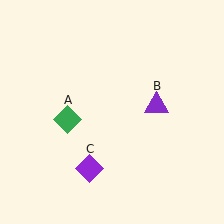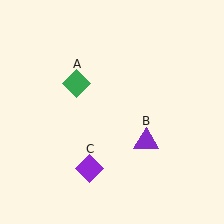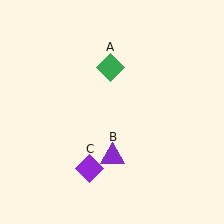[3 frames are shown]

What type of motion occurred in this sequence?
The green diamond (object A), purple triangle (object B) rotated clockwise around the center of the scene.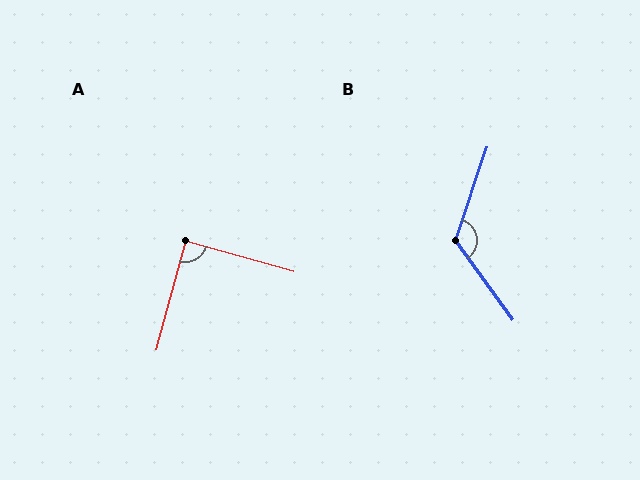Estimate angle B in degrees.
Approximately 126 degrees.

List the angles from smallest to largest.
A (89°), B (126°).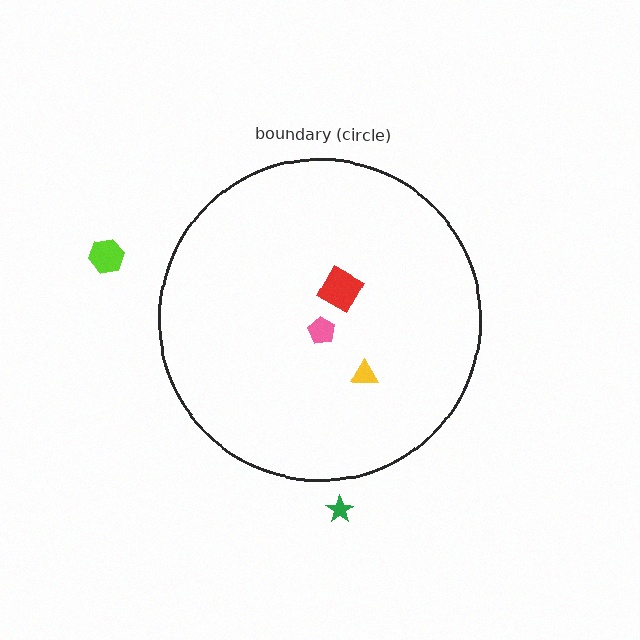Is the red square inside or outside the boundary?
Inside.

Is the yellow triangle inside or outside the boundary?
Inside.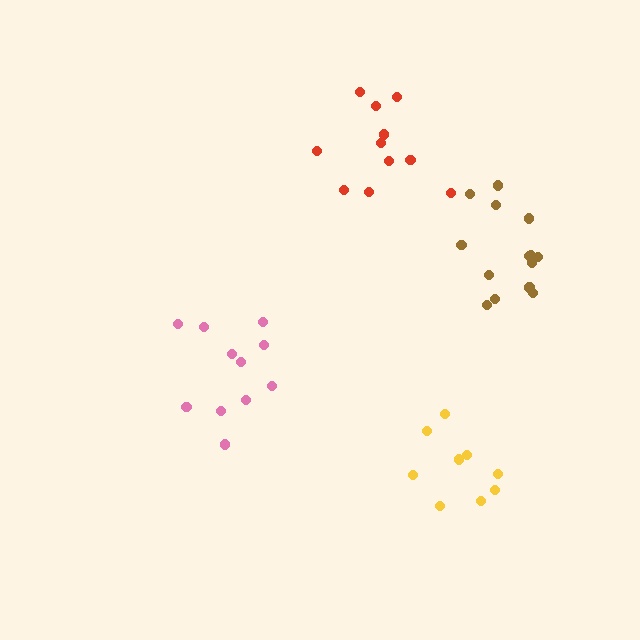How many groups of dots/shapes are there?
There are 4 groups.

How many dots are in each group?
Group 1: 14 dots, Group 2: 9 dots, Group 3: 11 dots, Group 4: 11 dots (45 total).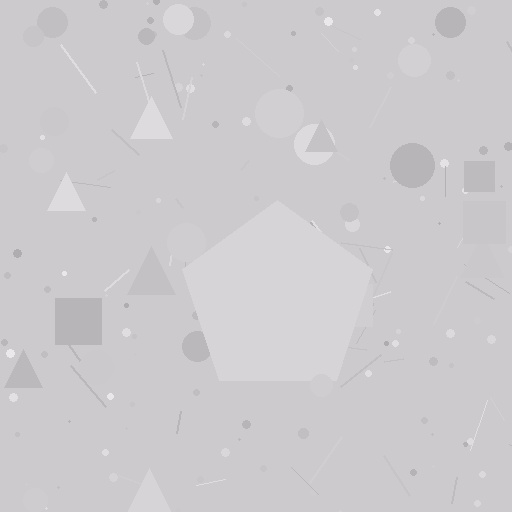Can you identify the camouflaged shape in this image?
The camouflaged shape is a pentagon.